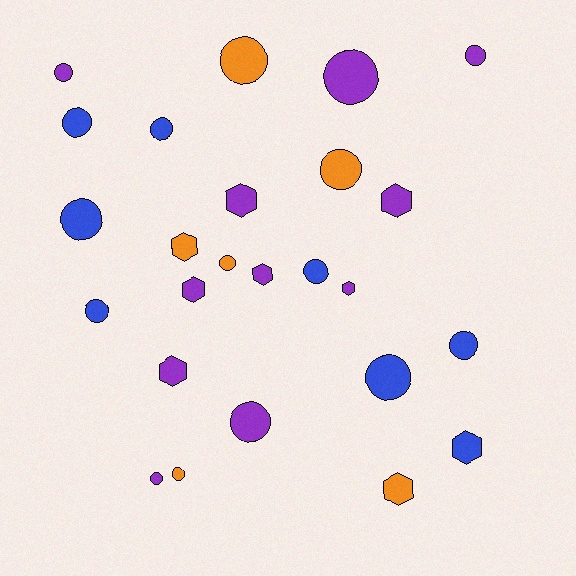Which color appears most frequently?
Purple, with 11 objects.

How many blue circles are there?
There are 7 blue circles.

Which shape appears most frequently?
Circle, with 16 objects.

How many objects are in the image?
There are 25 objects.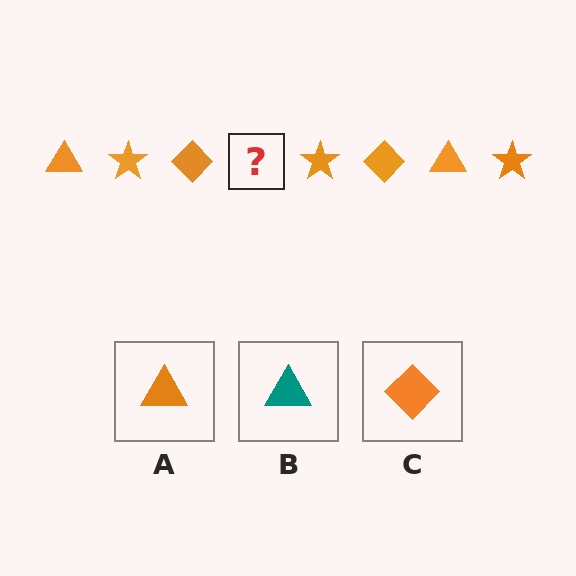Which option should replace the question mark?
Option A.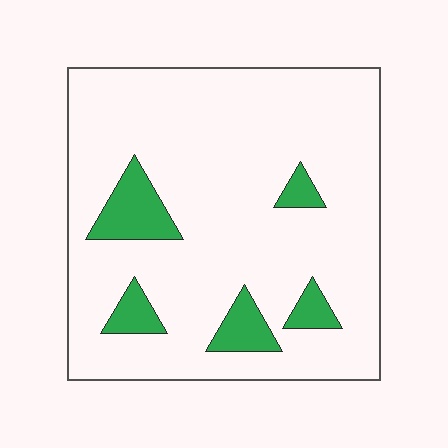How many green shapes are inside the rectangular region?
5.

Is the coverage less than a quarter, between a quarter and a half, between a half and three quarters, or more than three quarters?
Less than a quarter.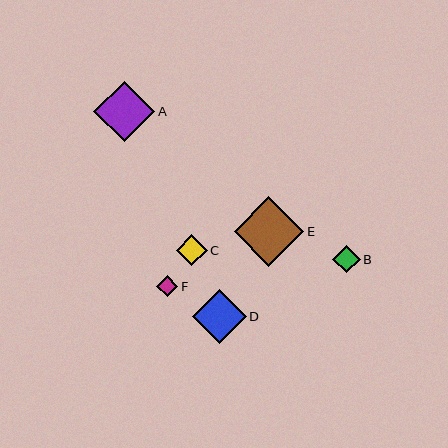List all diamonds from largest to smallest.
From largest to smallest: E, A, D, C, B, F.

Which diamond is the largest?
Diamond E is the largest with a size of approximately 70 pixels.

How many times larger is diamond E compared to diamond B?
Diamond E is approximately 2.5 times the size of diamond B.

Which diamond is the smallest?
Diamond F is the smallest with a size of approximately 21 pixels.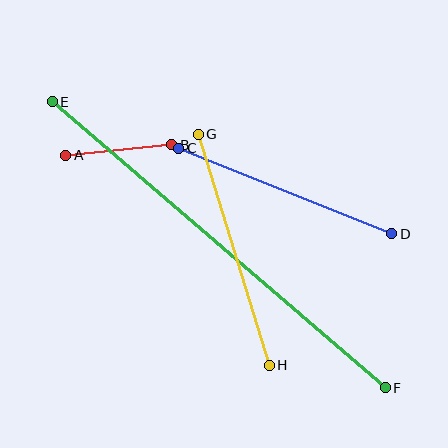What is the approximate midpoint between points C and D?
The midpoint is at approximately (285, 191) pixels.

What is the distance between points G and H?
The distance is approximately 242 pixels.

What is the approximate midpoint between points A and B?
The midpoint is at approximately (119, 150) pixels.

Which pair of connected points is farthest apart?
Points E and F are farthest apart.